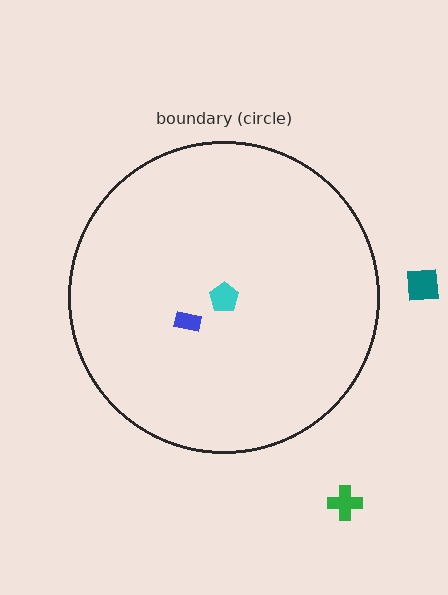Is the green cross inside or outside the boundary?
Outside.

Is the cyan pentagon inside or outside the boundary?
Inside.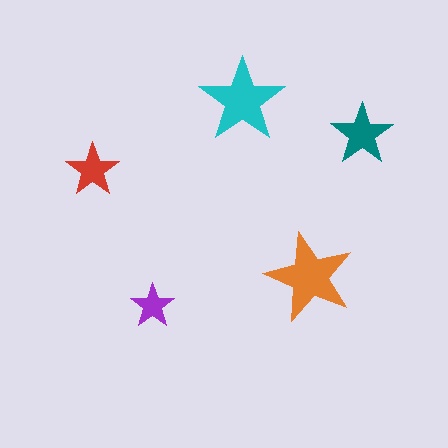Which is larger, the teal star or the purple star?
The teal one.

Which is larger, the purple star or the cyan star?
The cyan one.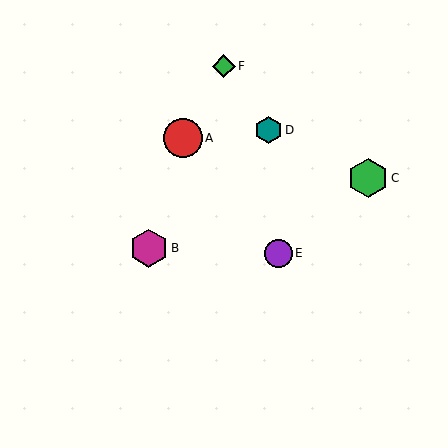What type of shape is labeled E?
Shape E is a purple circle.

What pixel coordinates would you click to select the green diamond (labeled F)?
Click at (224, 66) to select the green diamond F.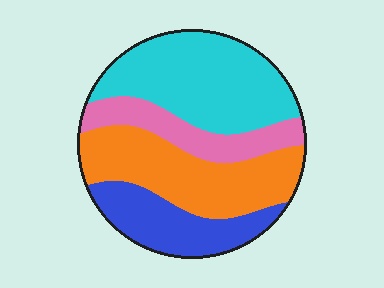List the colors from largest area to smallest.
From largest to smallest: cyan, orange, blue, pink.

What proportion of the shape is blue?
Blue covers about 20% of the shape.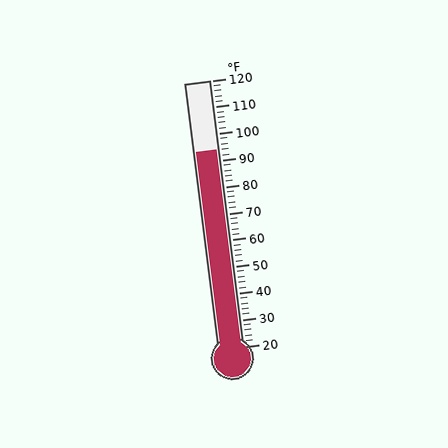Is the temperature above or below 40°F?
The temperature is above 40°F.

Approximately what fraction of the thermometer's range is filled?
The thermometer is filled to approximately 75% of its range.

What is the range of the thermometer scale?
The thermometer scale ranges from 20°F to 120°F.